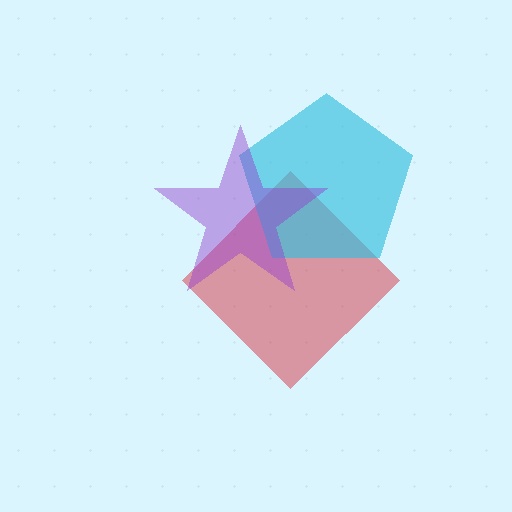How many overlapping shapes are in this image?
There are 3 overlapping shapes in the image.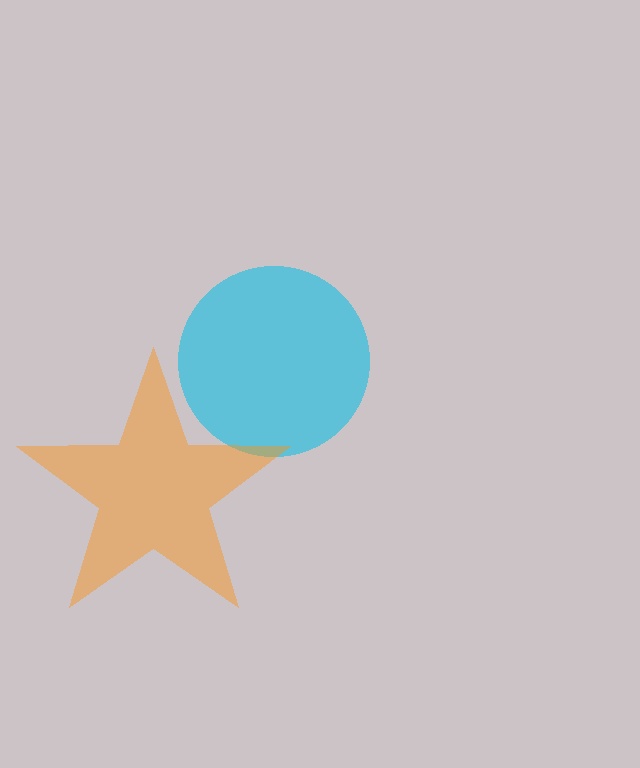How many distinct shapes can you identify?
There are 2 distinct shapes: a cyan circle, an orange star.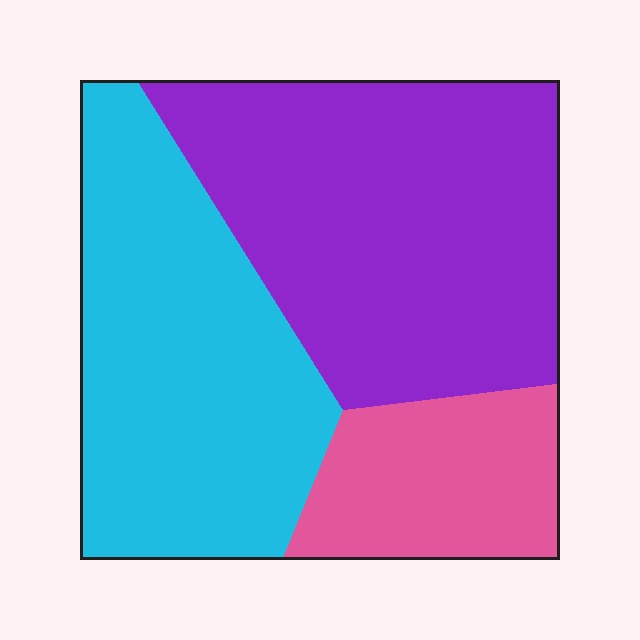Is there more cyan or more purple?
Purple.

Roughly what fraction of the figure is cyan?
Cyan takes up between a third and a half of the figure.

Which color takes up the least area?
Pink, at roughly 15%.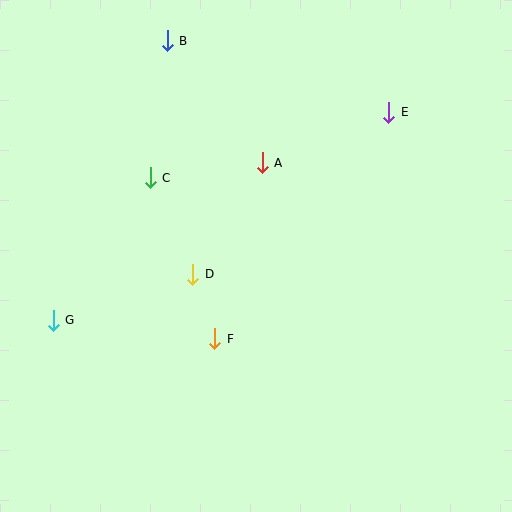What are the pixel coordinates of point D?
Point D is at (193, 274).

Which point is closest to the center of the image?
Point D at (193, 274) is closest to the center.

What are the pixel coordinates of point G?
Point G is at (53, 320).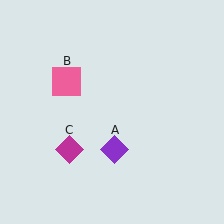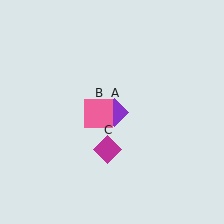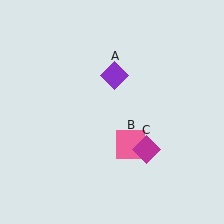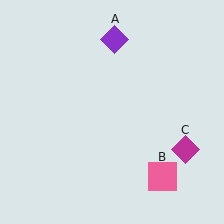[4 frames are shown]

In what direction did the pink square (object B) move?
The pink square (object B) moved down and to the right.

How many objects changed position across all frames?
3 objects changed position: purple diamond (object A), pink square (object B), magenta diamond (object C).